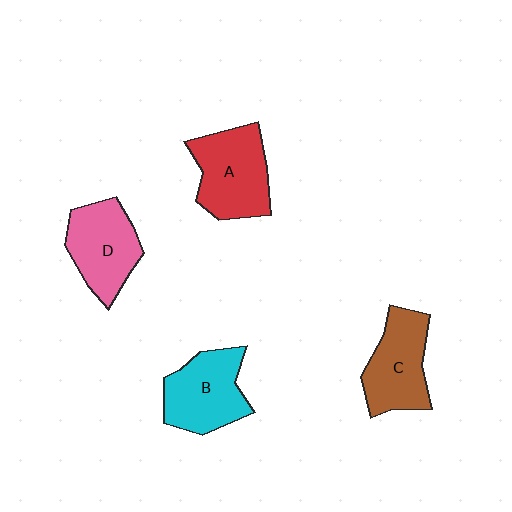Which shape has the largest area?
Shape A (red).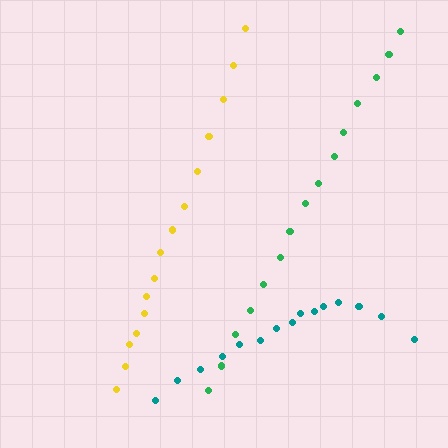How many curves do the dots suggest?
There are 3 distinct paths.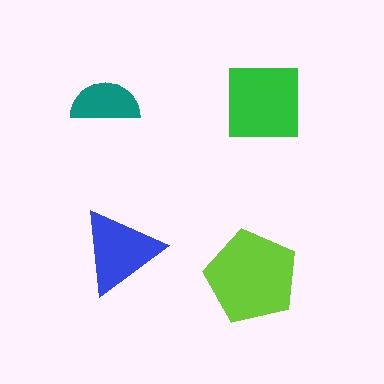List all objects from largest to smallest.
The lime pentagon, the green square, the blue triangle, the teal semicircle.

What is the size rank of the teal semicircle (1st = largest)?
4th.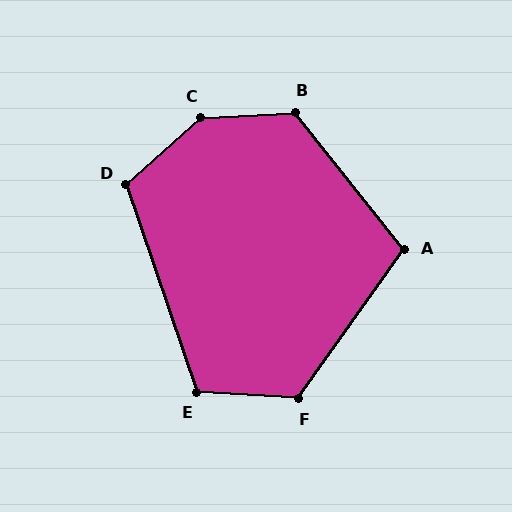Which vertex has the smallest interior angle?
A, at approximately 106 degrees.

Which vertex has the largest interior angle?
C, at approximately 142 degrees.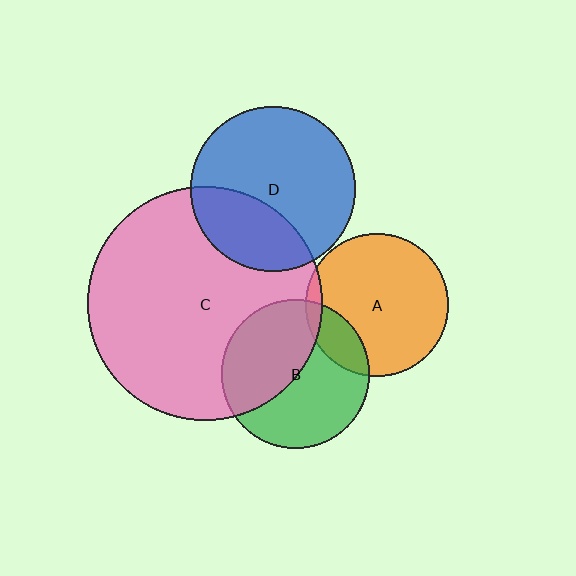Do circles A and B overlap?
Yes.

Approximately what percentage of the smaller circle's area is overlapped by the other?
Approximately 15%.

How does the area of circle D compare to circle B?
Approximately 1.2 times.